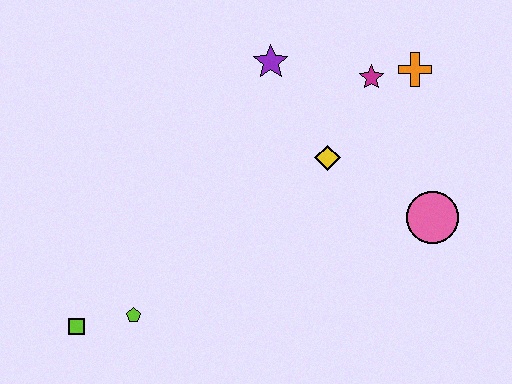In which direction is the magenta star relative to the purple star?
The magenta star is to the right of the purple star.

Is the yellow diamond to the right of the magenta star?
No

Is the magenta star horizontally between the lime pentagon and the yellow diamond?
No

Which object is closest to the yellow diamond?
The magenta star is closest to the yellow diamond.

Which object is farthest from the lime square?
The orange cross is farthest from the lime square.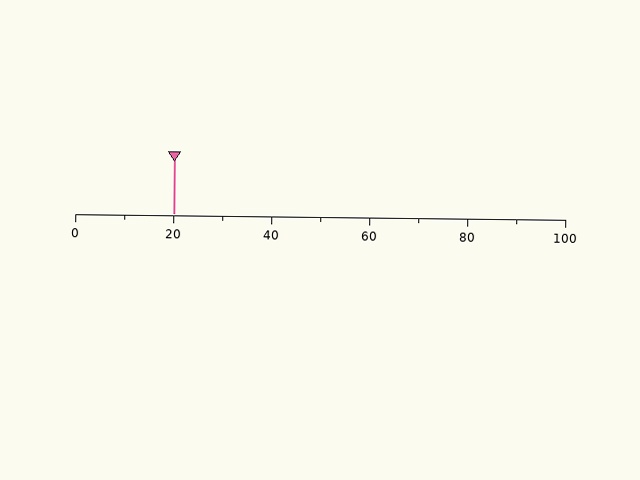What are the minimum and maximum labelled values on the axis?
The axis runs from 0 to 100.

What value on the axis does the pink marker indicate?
The marker indicates approximately 20.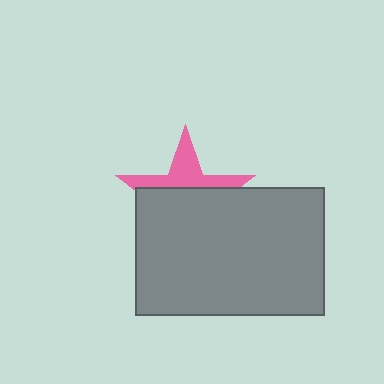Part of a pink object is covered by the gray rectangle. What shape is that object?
It is a star.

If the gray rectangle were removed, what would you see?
You would see the complete pink star.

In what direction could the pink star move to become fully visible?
The pink star could move up. That would shift it out from behind the gray rectangle entirely.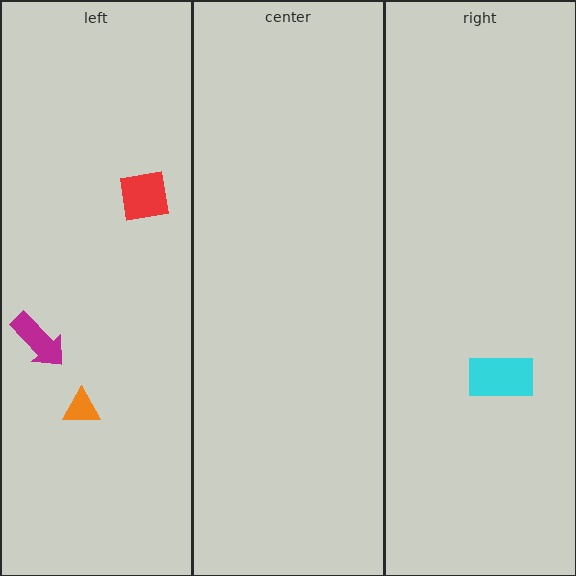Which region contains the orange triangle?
The left region.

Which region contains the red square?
The left region.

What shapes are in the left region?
The magenta arrow, the red square, the orange triangle.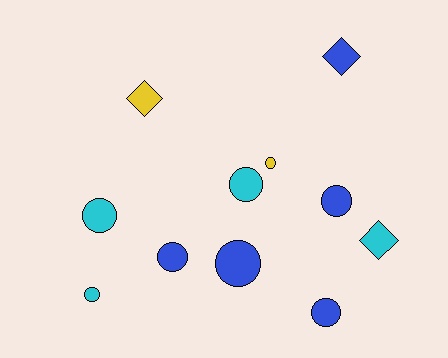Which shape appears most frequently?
Circle, with 8 objects.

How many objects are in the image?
There are 11 objects.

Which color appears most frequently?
Blue, with 5 objects.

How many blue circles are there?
There are 4 blue circles.